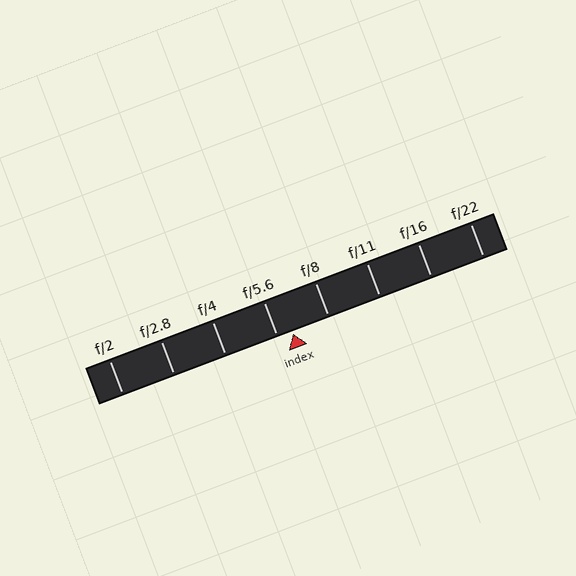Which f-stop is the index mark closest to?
The index mark is closest to f/5.6.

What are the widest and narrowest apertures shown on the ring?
The widest aperture shown is f/2 and the narrowest is f/22.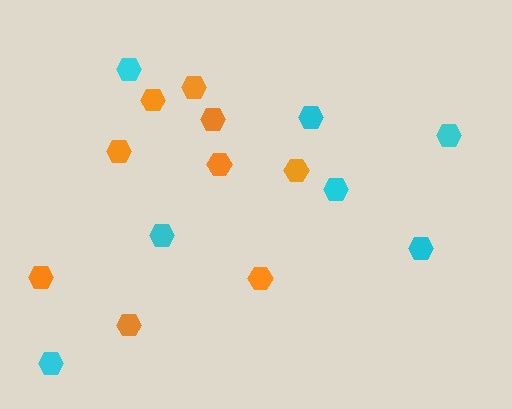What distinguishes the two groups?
There are 2 groups: one group of cyan hexagons (7) and one group of orange hexagons (9).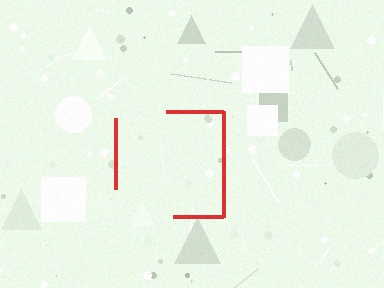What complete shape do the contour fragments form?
The contour fragments form a square.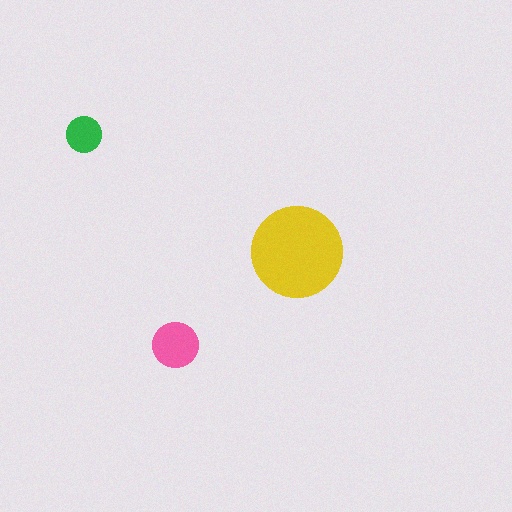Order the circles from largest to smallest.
the yellow one, the pink one, the green one.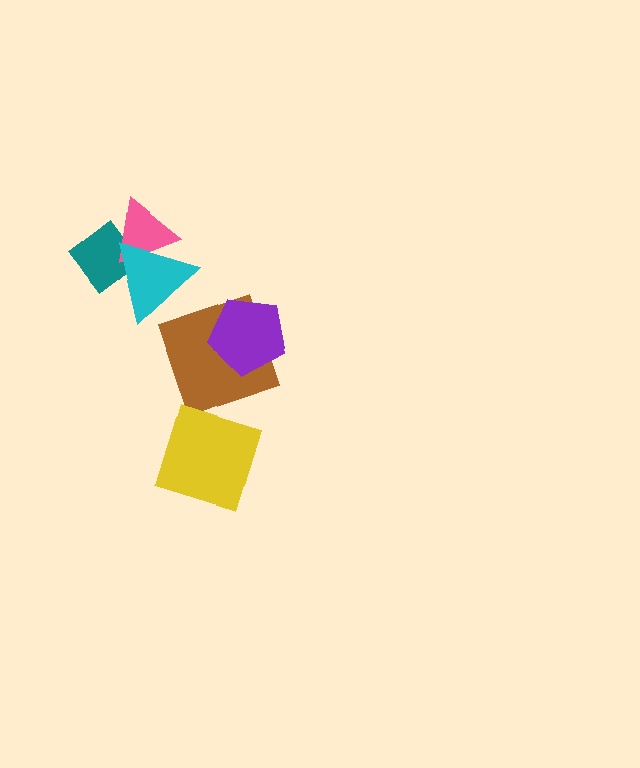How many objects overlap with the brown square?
1 object overlaps with the brown square.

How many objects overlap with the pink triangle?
2 objects overlap with the pink triangle.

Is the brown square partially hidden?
Yes, it is partially covered by another shape.